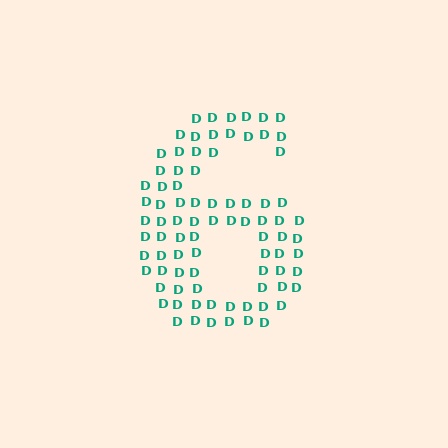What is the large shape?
The large shape is the digit 6.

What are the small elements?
The small elements are letter D's.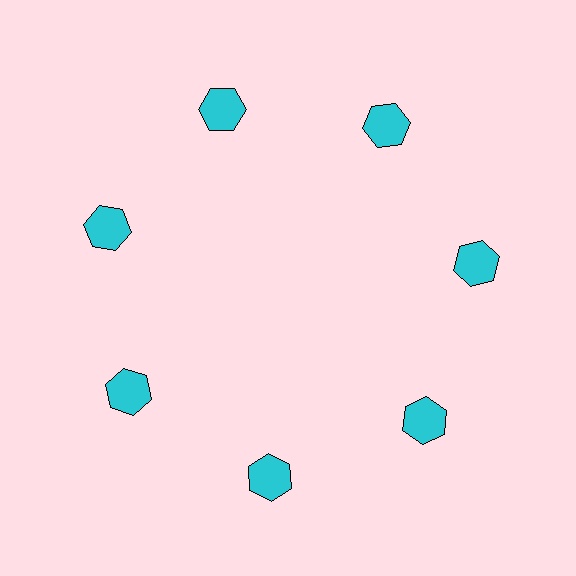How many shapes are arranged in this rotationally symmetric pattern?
There are 7 shapes, arranged in 7 groups of 1.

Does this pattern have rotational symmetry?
Yes, this pattern has 7-fold rotational symmetry. It looks the same after rotating 51 degrees around the center.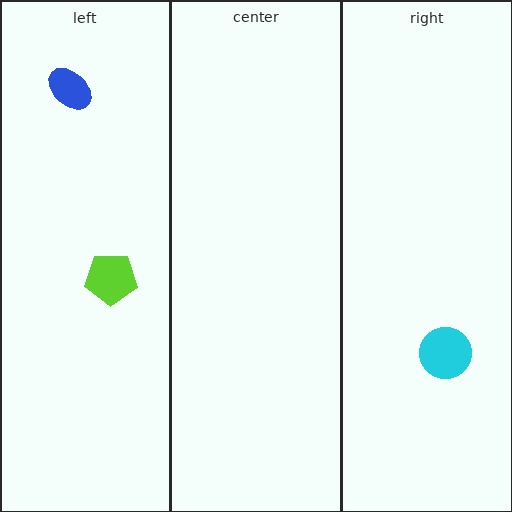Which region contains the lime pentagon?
The left region.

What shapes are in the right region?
The cyan circle.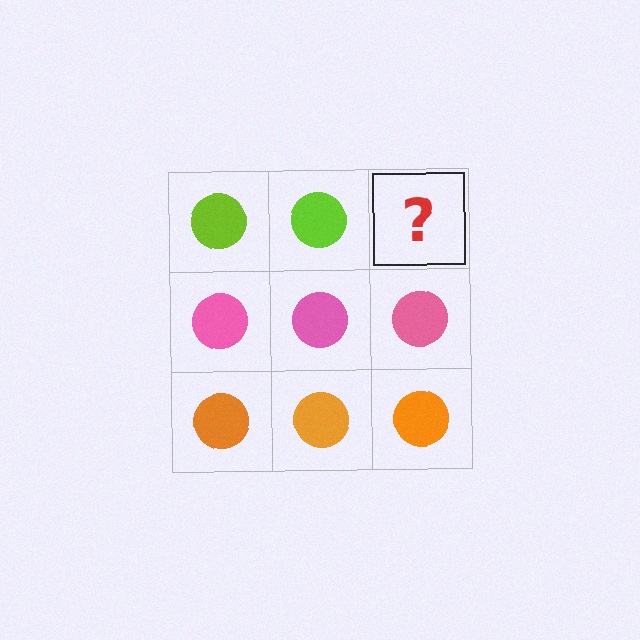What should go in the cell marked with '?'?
The missing cell should contain a lime circle.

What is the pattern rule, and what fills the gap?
The rule is that each row has a consistent color. The gap should be filled with a lime circle.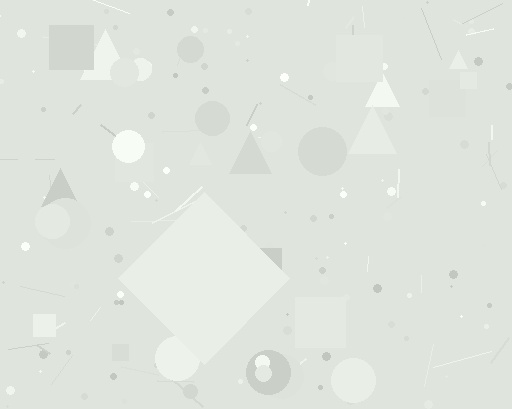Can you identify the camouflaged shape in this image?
The camouflaged shape is a diamond.